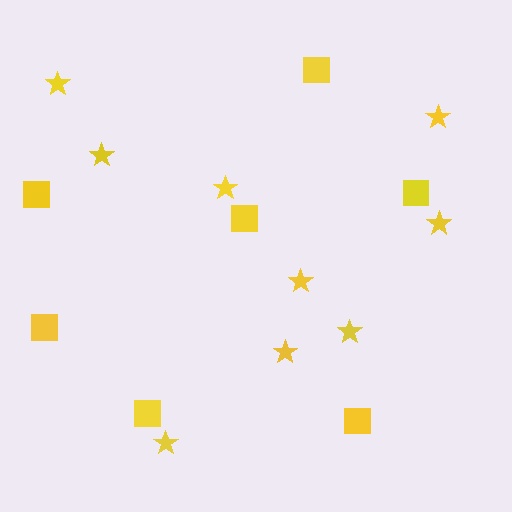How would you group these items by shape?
There are 2 groups: one group of stars (9) and one group of squares (7).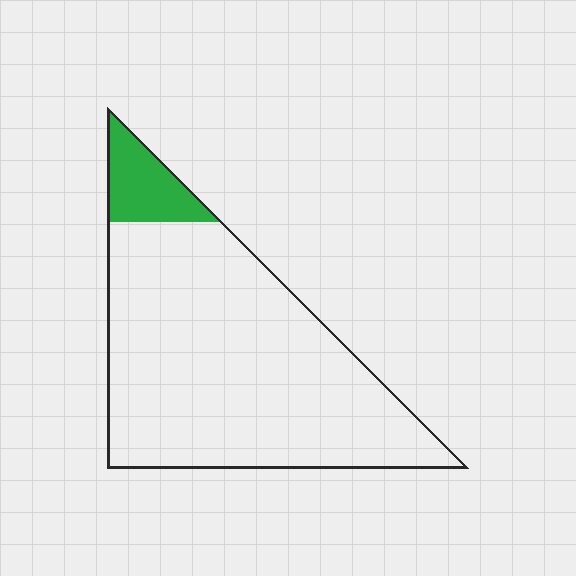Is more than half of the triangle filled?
No.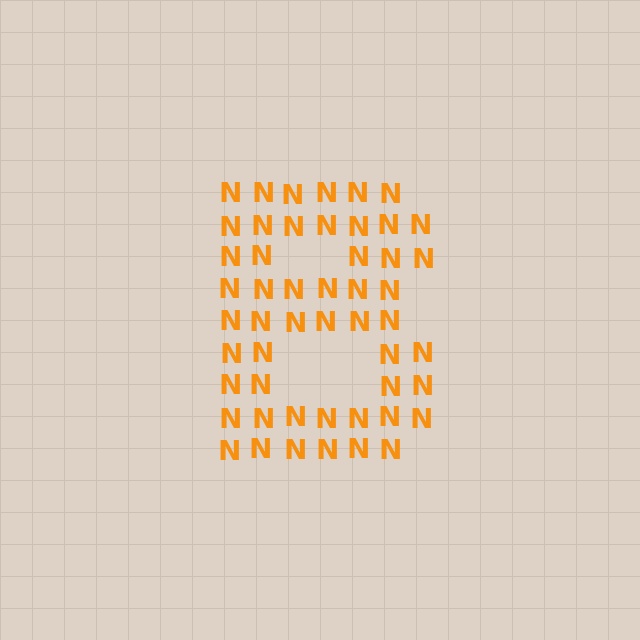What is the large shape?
The large shape is the letter B.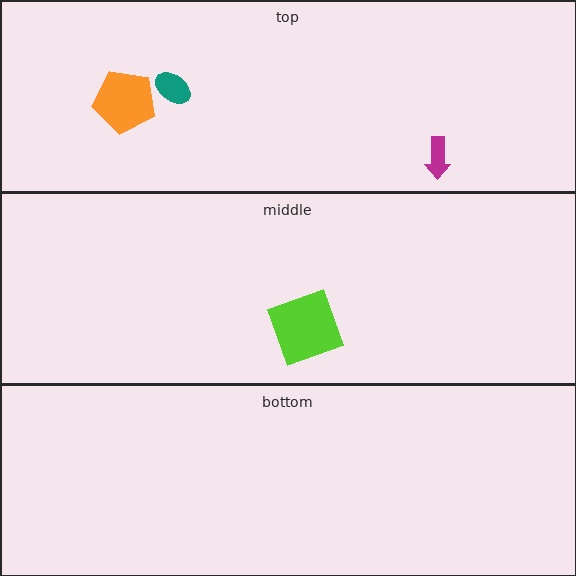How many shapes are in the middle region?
1.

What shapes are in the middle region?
The lime square.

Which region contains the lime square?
The middle region.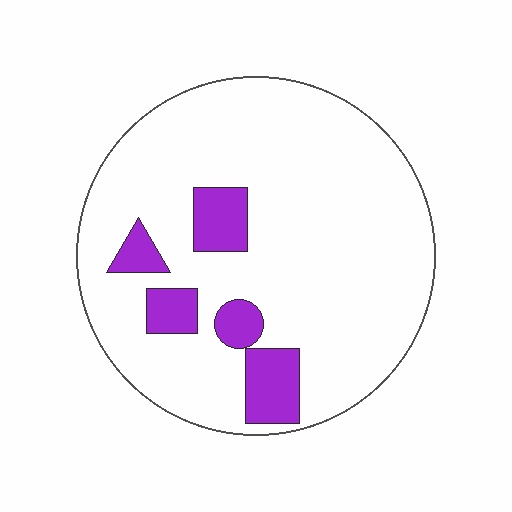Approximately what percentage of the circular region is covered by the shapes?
Approximately 15%.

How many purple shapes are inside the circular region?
5.